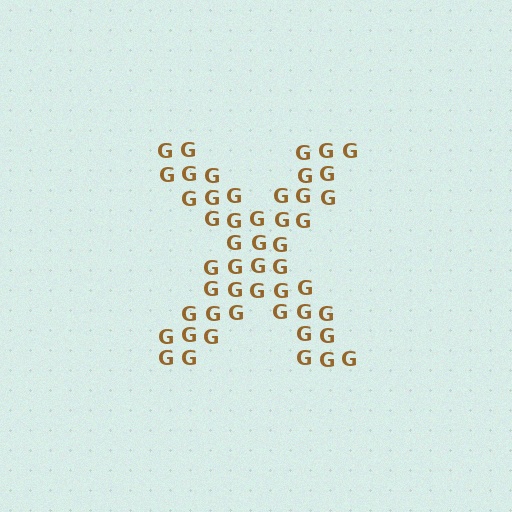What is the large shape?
The large shape is the letter X.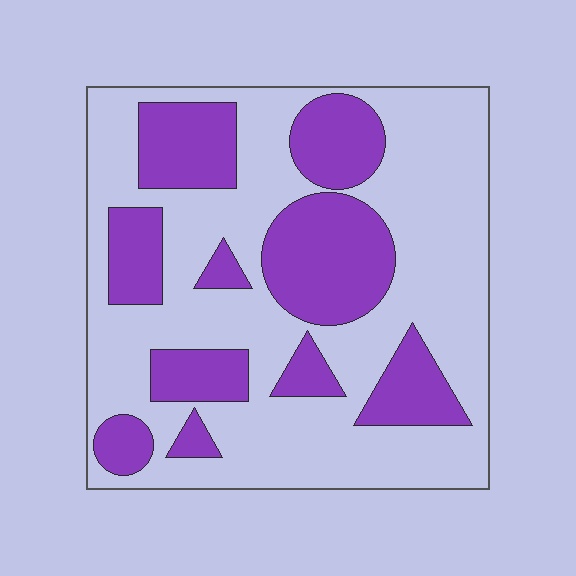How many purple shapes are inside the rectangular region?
10.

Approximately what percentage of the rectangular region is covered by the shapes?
Approximately 35%.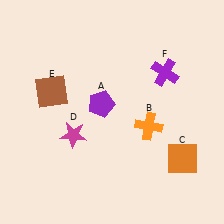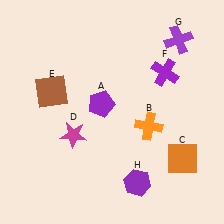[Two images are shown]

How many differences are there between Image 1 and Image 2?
There are 2 differences between the two images.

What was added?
A purple cross (G), a purple hexagon (H) were added in Image 2.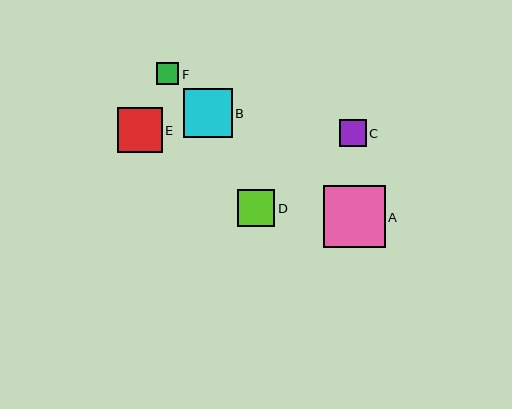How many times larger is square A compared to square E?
Square A is approximately 1.4 times the size of square E.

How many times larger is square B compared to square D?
Square B is approximately 1.3 times the size of square D.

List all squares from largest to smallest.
From largest to smallest: A, B, E, D, C, F.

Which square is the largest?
Square A is the largest with a size of approximately 62 pixels.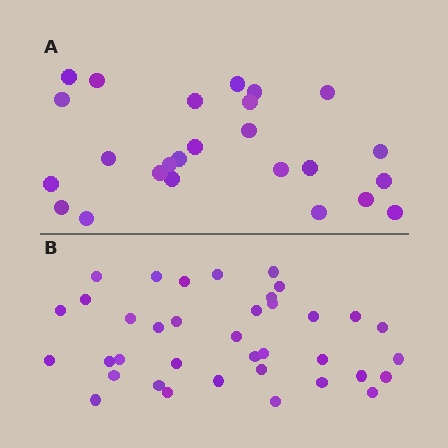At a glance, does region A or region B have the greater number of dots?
Region B (the bottom region) has more dots.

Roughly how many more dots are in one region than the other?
Region B has roughly 12 or so more dots than region A.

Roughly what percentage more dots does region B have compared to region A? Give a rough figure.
About 50% more.